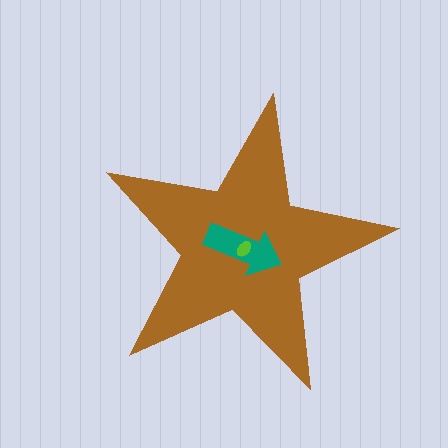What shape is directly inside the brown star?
The teal arrow.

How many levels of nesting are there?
3.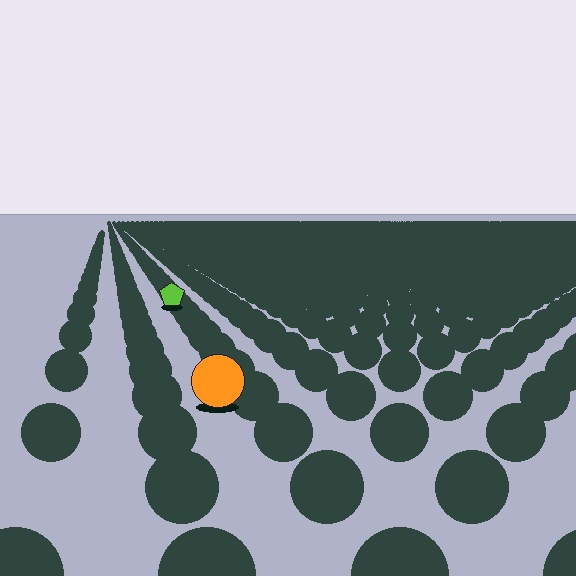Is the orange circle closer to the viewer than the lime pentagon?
Yes. The orange circle is closer — you can tell from the texture gradient: the ground texture is coarser near it.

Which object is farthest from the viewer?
The lime pentagon is farthest from the viewer. It appears smaller and the ground texture around it is denser.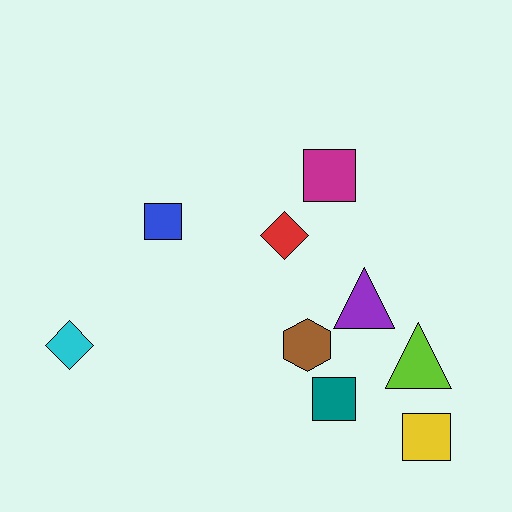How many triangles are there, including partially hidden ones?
There are 2 triangles.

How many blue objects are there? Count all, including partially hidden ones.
There is 1 blue object.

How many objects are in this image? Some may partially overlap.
There are 9 objects.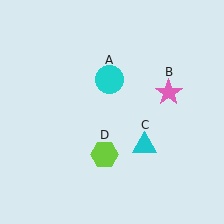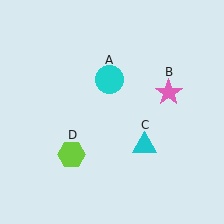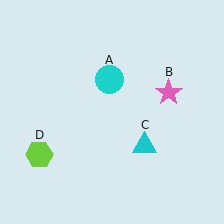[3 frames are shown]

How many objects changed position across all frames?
1 object changed position: lime hexagon (object D).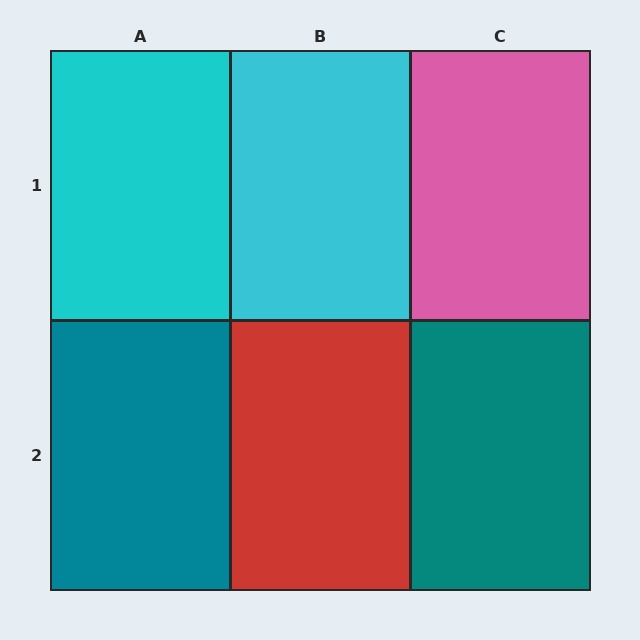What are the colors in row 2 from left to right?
Teal, red, teal.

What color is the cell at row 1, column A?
Cyan.